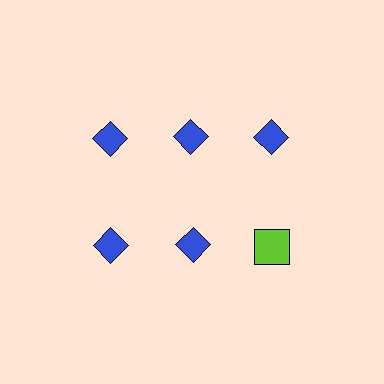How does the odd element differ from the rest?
It differs in both color (lime instead of blue) and shape (square instead of diamond).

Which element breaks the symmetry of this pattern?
The lime square in the second row, center column breaks the symmetry. All other shapes are blue diamonds.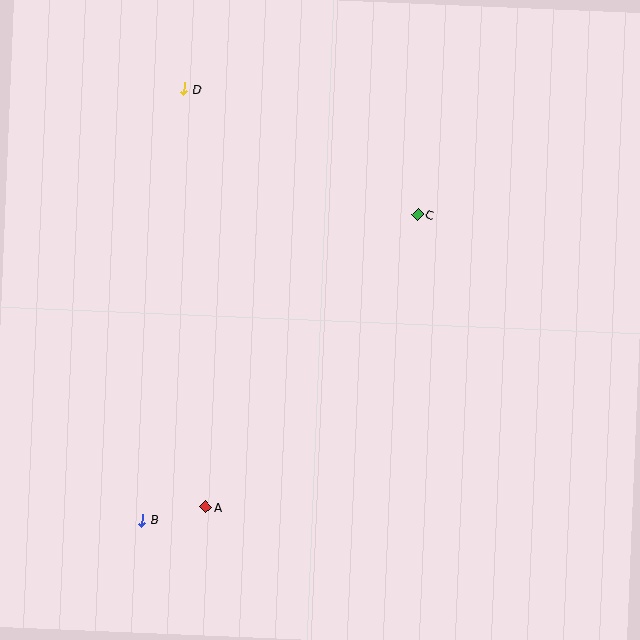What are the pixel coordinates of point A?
Point A is at (206, 507).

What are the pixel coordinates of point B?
Point B is at (142, 520).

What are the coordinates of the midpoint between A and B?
The midpoint between A and B is at (174, 514).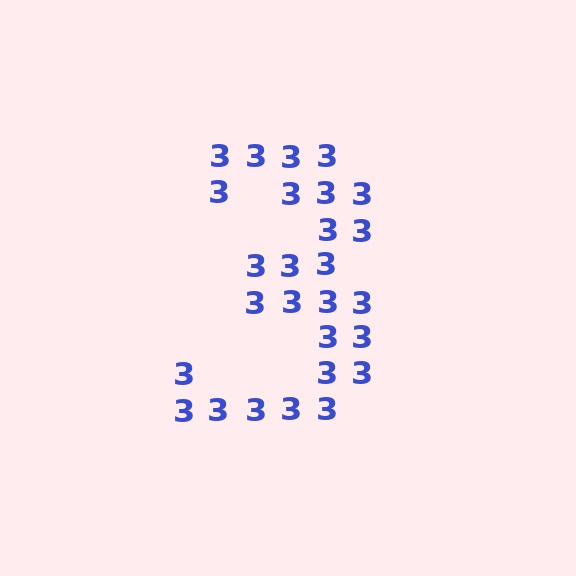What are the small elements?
The small elements are digit 3's.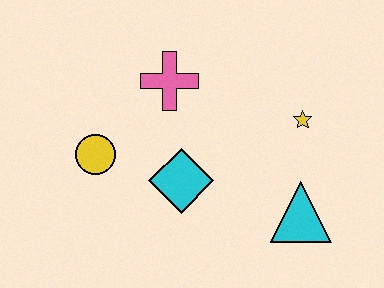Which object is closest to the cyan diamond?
The yellow circle is closest to the cyan diamond.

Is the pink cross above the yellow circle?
Yes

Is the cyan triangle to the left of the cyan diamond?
No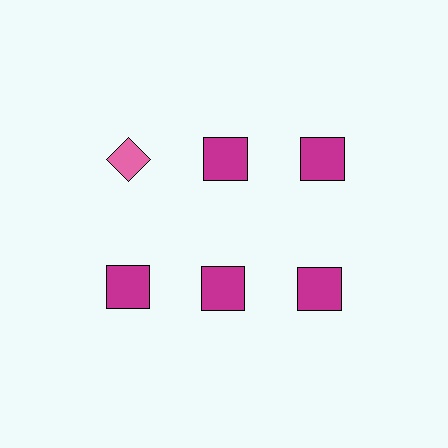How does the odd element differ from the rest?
It differs in both color (pink instead of magenta) and shape (diamond instead of square).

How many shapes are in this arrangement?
There are 6 shapes arranged in a grid pattern.